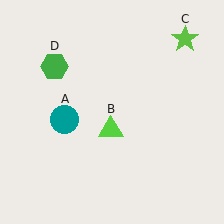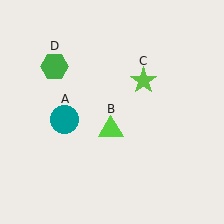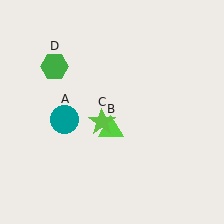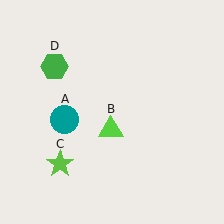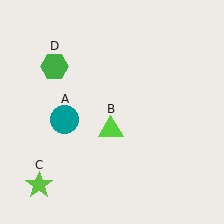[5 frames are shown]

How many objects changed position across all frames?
1 object changed position: lime star (object C).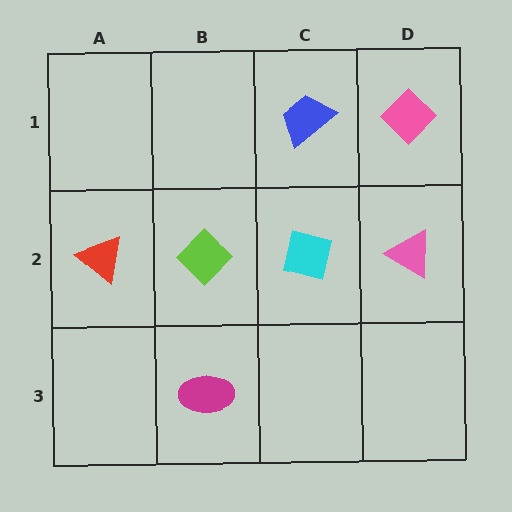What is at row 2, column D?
A pink triangle.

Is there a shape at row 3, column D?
No, that cell is empty.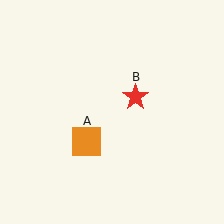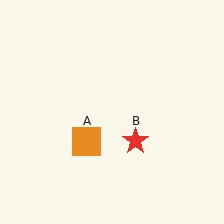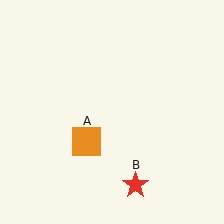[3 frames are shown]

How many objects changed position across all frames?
1 object changed position: red star (object B).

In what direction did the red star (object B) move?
The red star (object B) moved down.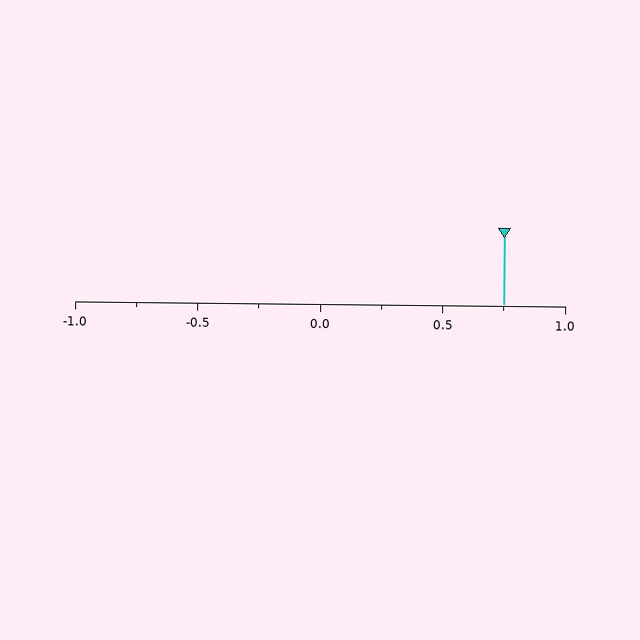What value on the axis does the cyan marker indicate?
The marker indicates approximately 0.75.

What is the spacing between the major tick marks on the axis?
The major ticks are spaced 0.5 apart.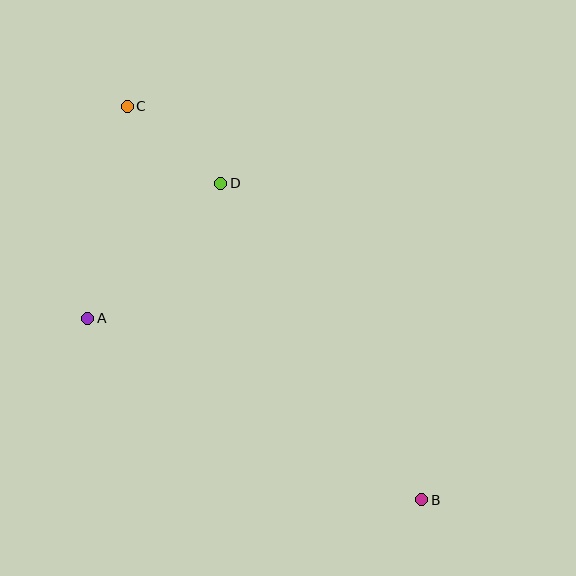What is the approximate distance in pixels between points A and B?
The distance between A and B is approximately 380 pixels.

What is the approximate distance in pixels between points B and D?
The distance between B and D is approximately 375 pixels.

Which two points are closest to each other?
Points C and D are closest to each other.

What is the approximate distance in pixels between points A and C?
The distance between A and C is approximately 216 pixels.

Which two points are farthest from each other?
Points B and C are farthest from each other.